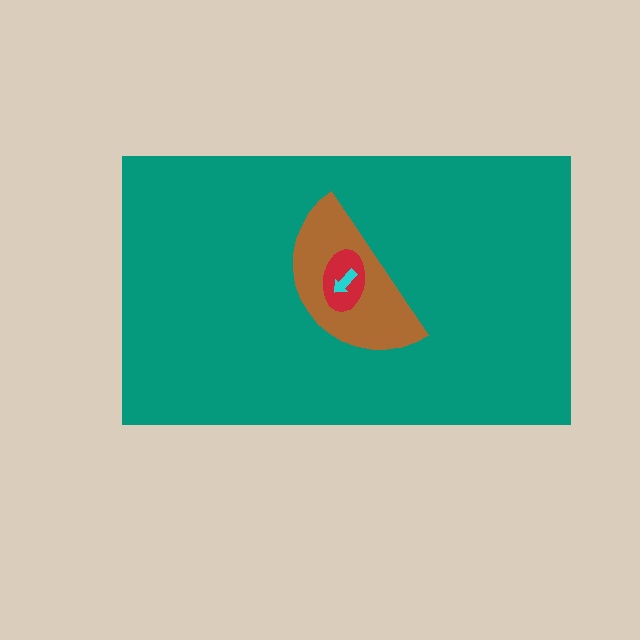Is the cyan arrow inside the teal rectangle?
Yes.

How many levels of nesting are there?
4.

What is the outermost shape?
The teal rectangle.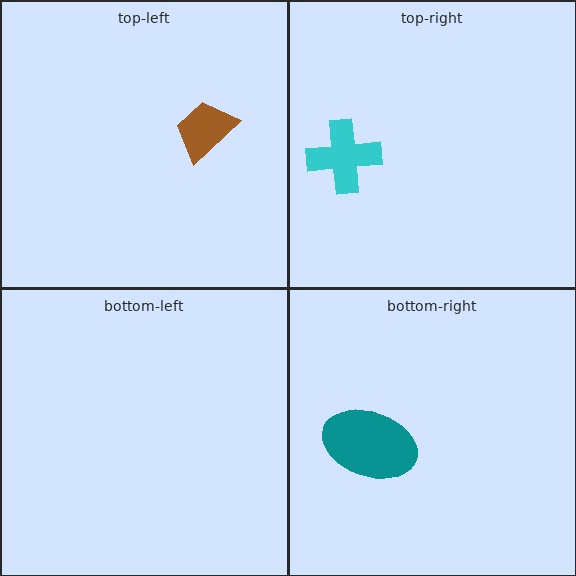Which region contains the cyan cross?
The top-right region.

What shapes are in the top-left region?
The brown trapezoid.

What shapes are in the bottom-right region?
The teal ellipse.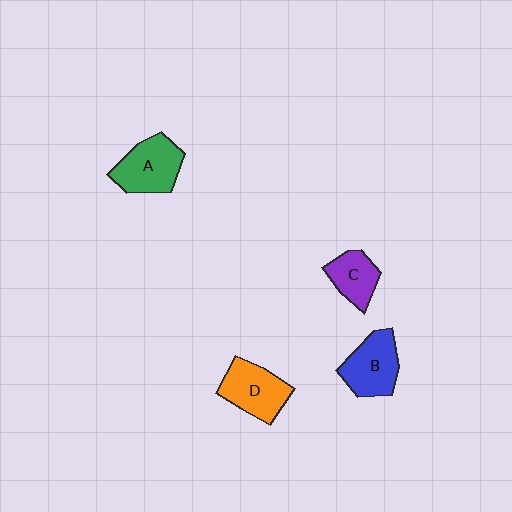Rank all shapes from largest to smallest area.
From largest to smallest: A (green), D (orange), B (blue), C (purple).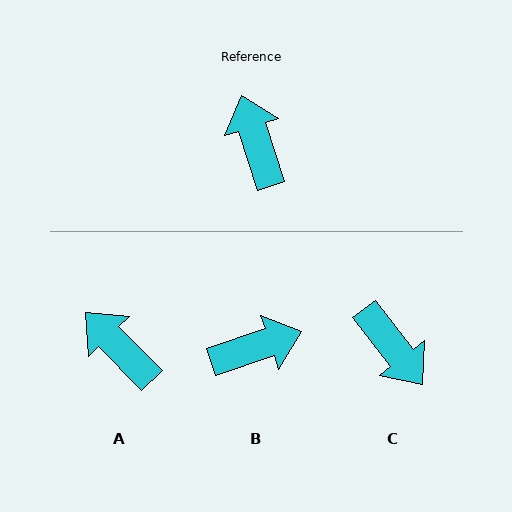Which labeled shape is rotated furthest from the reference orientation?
C, about 160 degrees away.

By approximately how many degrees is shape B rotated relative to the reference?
Approximately 90 degrees clockwise.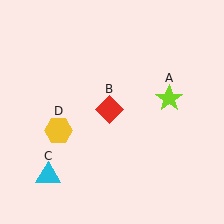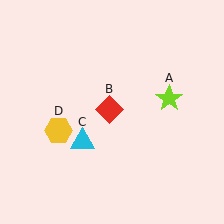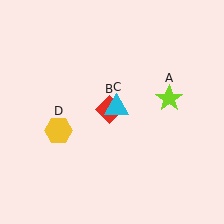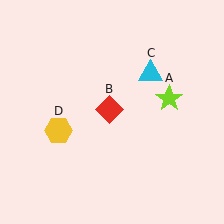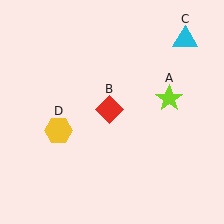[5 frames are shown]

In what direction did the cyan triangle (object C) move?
The cyan triangle (object C) moved up and to the right.